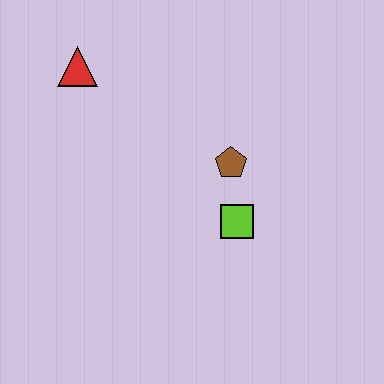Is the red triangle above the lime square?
Yes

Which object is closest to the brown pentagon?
The lime square is closest to the brown pentagon.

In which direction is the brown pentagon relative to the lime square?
The brown pentagon is above the lime square.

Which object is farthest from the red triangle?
The lime square is farthest from the red triangle.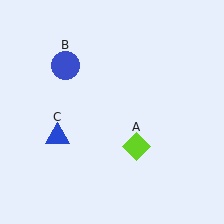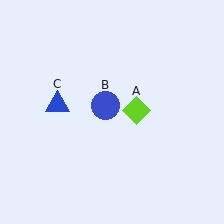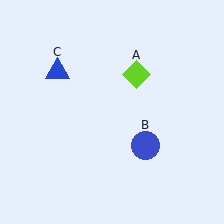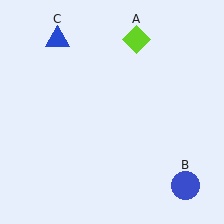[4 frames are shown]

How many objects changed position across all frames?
3 objects changed position: lime diamond (object A), blue circle (object B), blue triangle (object C).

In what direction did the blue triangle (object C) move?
The blue triangle (object C) moved up.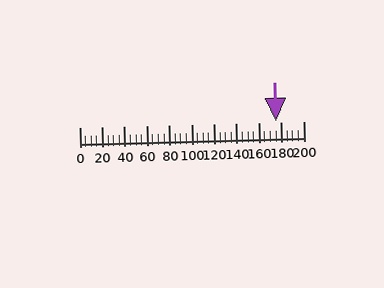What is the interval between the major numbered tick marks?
The major tick marks are spaced 20 units apart.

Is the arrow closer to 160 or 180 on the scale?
The arrow is closer to 180.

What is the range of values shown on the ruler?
The ruler shows values from 0 to 200.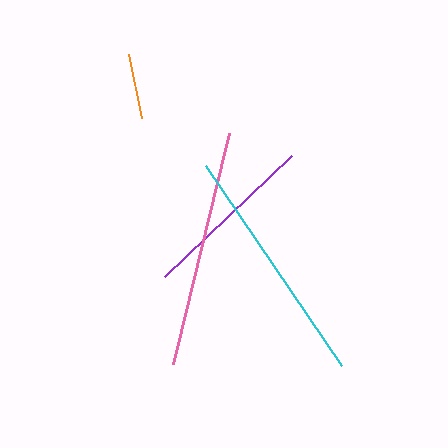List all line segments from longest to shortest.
From longest to shortest: cyan, pink, purple, orange.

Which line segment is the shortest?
The orange line is the shortest at approximately 66 pixels.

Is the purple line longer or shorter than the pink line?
The pink line is longer than the purple line.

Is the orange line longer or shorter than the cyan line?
The cyan line is longer than the orange line.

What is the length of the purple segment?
The purple segment is approximately 175 pixels long.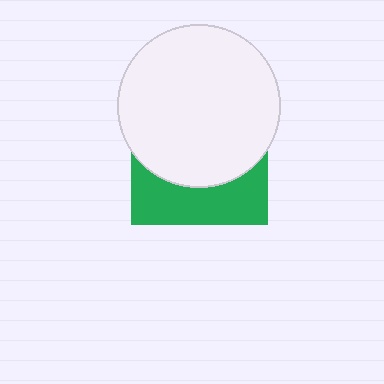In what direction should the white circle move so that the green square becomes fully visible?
The white circle should move up. That is the shortest direction to clear the overlap and leave the green square fully visible.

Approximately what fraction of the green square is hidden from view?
Roughly 65% of the green square is hidden behind the white circle.